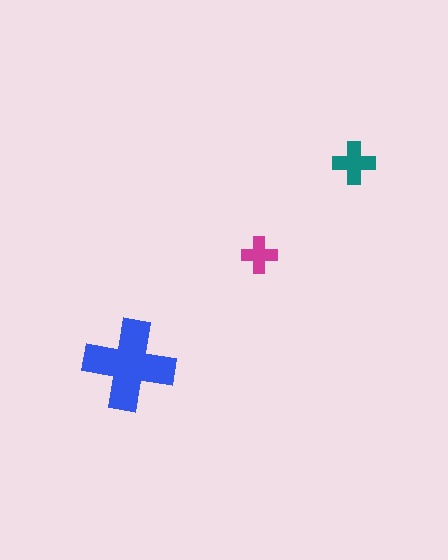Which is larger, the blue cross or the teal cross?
The blue one.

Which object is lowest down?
The blue cross is bottommost.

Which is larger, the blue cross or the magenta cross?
The blue one.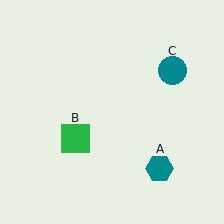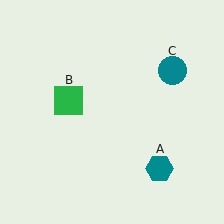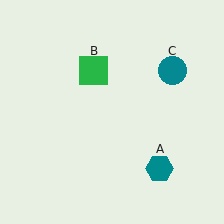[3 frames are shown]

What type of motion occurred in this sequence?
The green square (object B) rotated clockwise around the center of the scene.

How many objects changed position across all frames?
1 object changed position: green square (object B).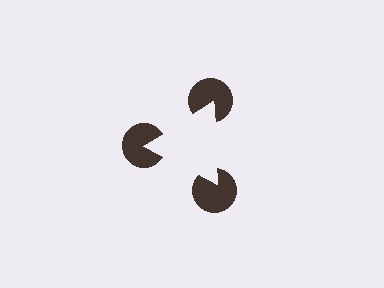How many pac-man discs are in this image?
There are 3 — one at each vertex of the illusory triangle.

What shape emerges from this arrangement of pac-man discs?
An illusory triangle — its edges are inferred from the aligned wedge cuts in the pac-man discs, not physically drawn.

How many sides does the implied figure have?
3 sides.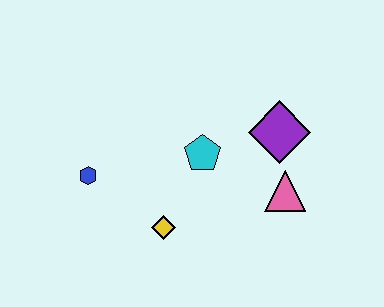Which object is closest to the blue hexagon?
The yellow diamond is closest to the blue hexagon.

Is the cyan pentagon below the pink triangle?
No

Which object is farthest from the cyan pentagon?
The blue hexagon is farthest from the cyan pentagon.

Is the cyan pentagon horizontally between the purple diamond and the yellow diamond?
Yes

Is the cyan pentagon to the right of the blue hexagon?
Yes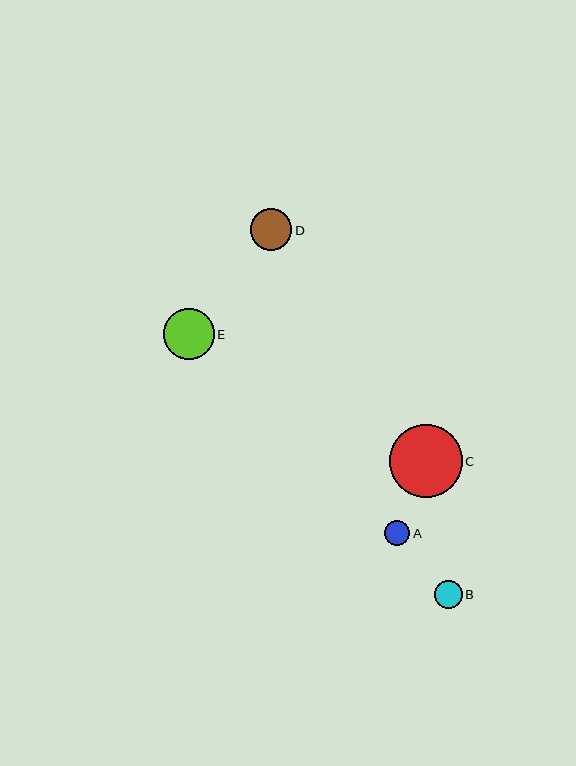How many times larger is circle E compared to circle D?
Circle E is approximately 1.2 times the size of circle D.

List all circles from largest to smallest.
From largest to smallest: C, E, D, B, A.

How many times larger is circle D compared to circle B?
Circle D is approximately 1.5 times the size of circle B.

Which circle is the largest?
Circle C is the largest with a size of approximately 72 pixels.